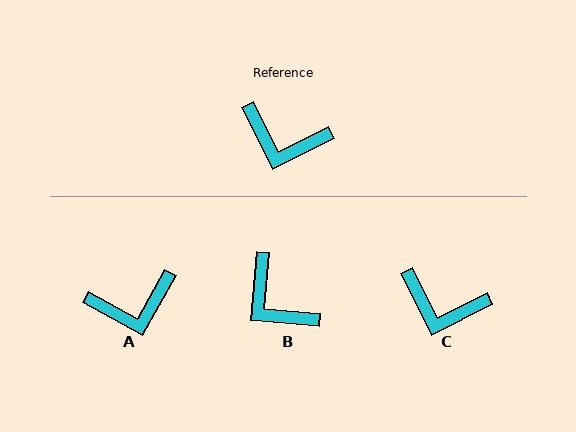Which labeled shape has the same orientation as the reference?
C.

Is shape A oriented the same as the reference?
No, it is off by about 35 degrees.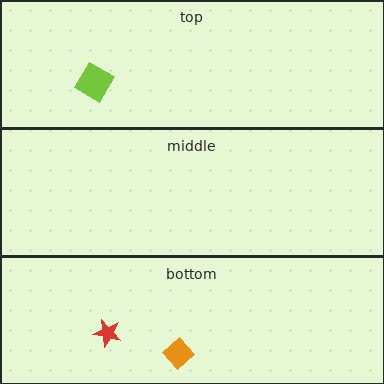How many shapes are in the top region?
1.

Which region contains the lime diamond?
The top region.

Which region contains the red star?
The bottom region.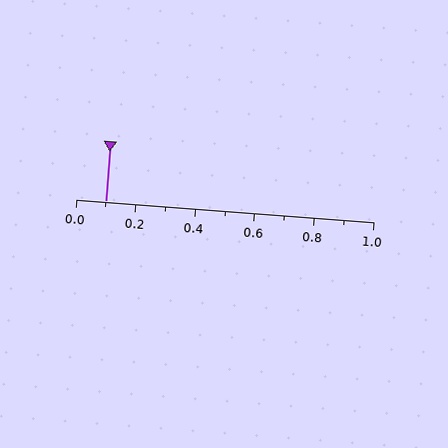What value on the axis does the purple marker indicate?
The marker indicates approximately 0.1.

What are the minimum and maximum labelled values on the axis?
The axis runs from 0.0 to 1.0.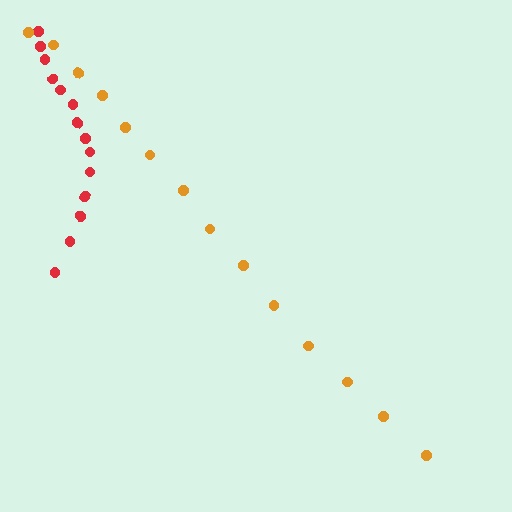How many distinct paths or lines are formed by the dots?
There are 2 distinct paths.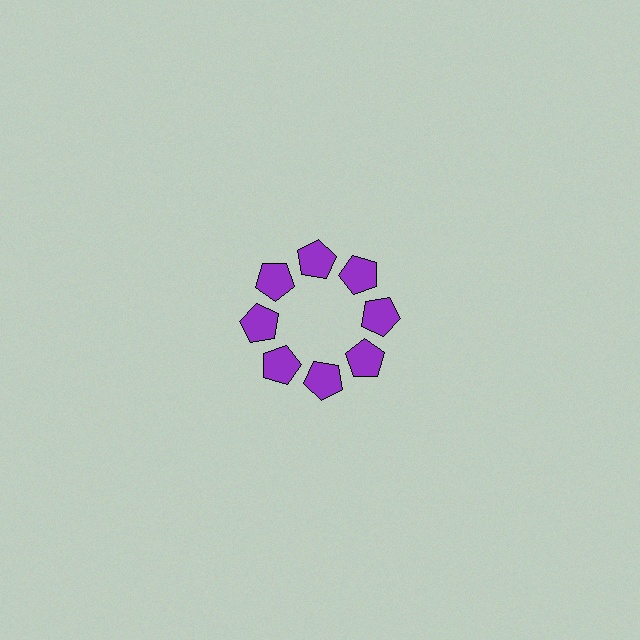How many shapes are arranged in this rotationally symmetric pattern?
There are 8 shapes, arranged in 8 groups of 1.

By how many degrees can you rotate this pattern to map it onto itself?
The pattern maps onto itself every 45 degrees of rotation.